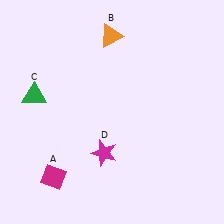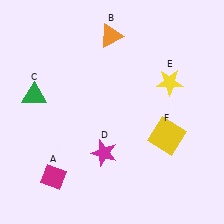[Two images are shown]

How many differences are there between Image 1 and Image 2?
There are 2 differences between the two images.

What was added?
A yellow star (E), a yellow square (F) were added in Image 2.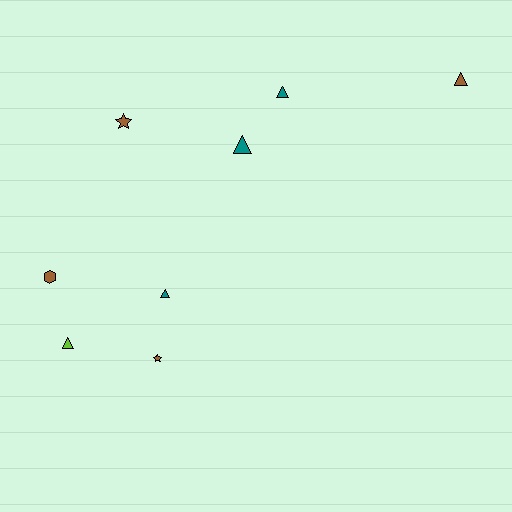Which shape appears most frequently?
Triangle, with 5 objects.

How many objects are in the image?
There are 8 objects.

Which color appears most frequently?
Brown, with 4 objects.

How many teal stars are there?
There are no teal stars.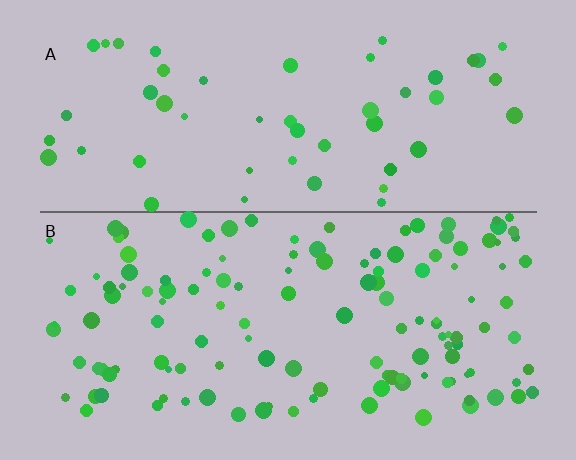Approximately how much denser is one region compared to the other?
Approximately 2.6× — region B over region A.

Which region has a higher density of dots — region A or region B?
B (the bottom).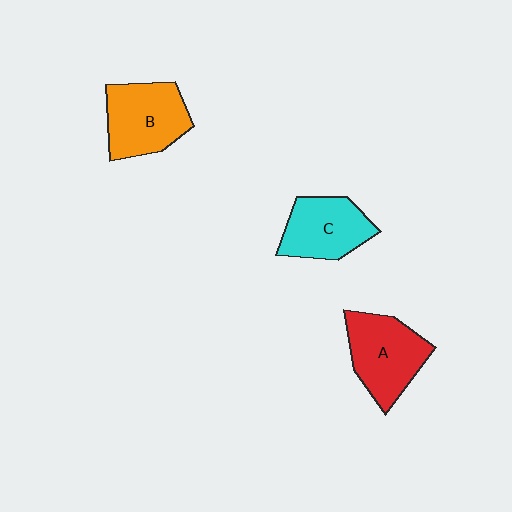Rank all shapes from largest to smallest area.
From largest to smallest: A (red), B (orange), C (cyan).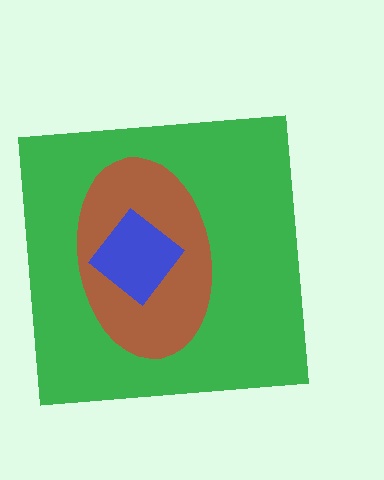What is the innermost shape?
The blue diamond.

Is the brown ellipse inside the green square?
Yes.